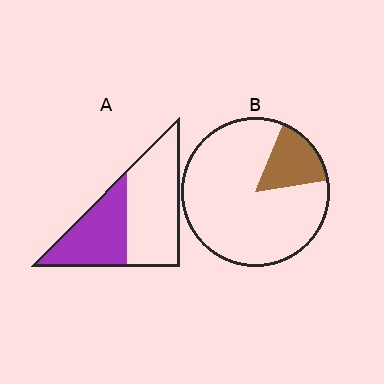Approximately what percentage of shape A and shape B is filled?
A is approximately 40% and B is approximately 15%.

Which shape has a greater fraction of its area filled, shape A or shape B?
Shape A.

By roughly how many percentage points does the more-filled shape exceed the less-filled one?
By roughly 25 percentage points (A over B).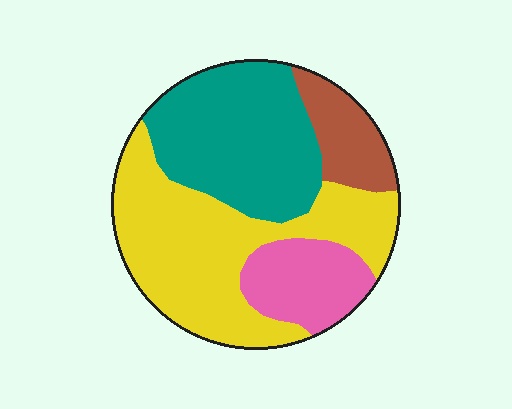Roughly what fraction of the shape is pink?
Pink takes up about one eighth (1/8) of the shape.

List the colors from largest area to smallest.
From largest to smallest: yellow, teal, pink, brown.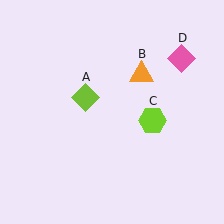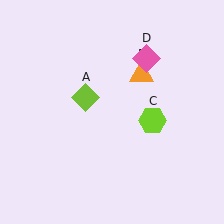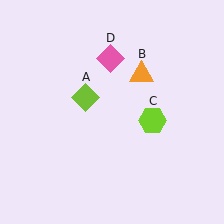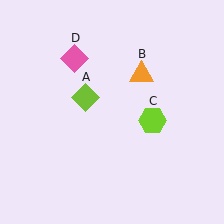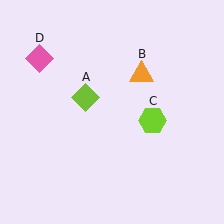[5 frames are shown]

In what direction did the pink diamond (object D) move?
The pink diamond (object D) moved left.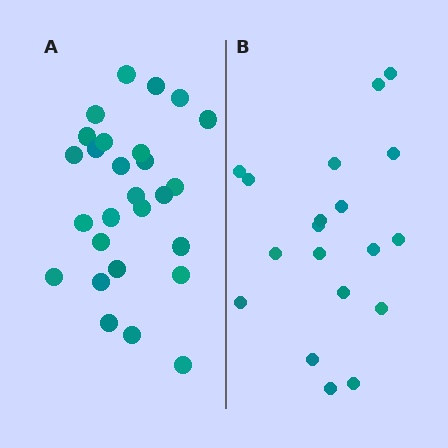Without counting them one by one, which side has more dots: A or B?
Region A (the left region) has more dots.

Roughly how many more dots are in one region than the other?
Region A has roughly 8 or so more dots than region B.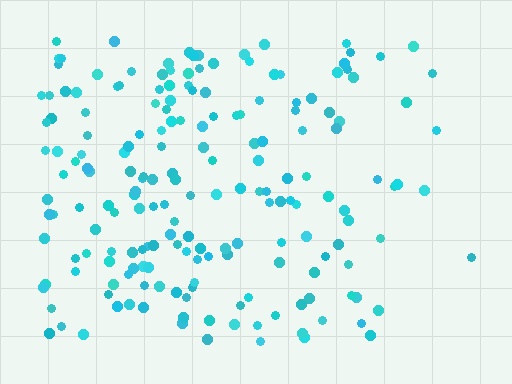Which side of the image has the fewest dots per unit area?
The right.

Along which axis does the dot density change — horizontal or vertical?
Horizontal.